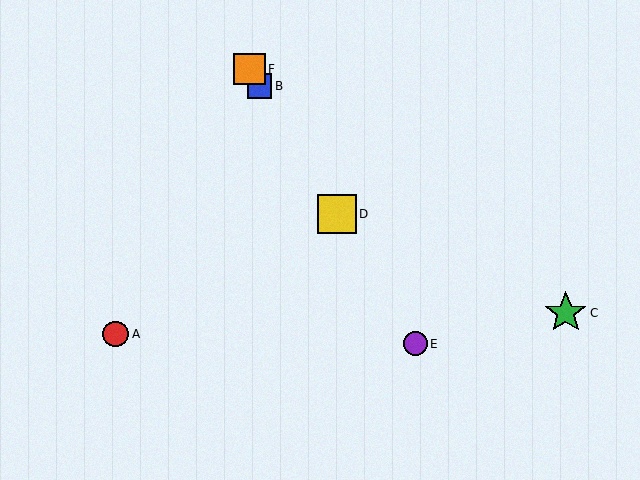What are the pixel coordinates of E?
Object E is at (415, 344).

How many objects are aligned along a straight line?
4 objects (B, D, E, F) are aligned along a straight line.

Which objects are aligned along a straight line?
Objects B, D, E, F are aligned along a straight line.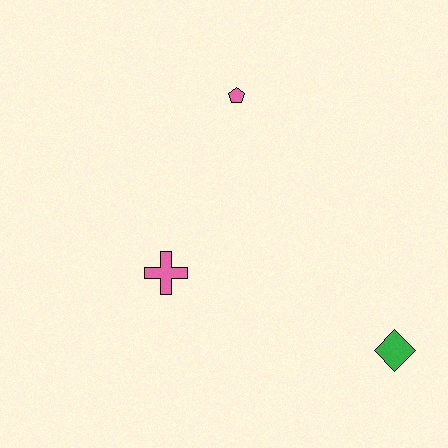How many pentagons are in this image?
There is 1 pentagon.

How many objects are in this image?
There are 3 objects.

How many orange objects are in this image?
There are no orange objects.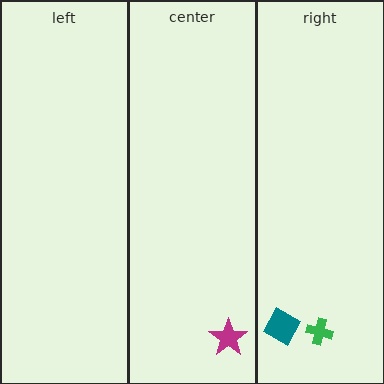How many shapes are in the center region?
1.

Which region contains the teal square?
The right region.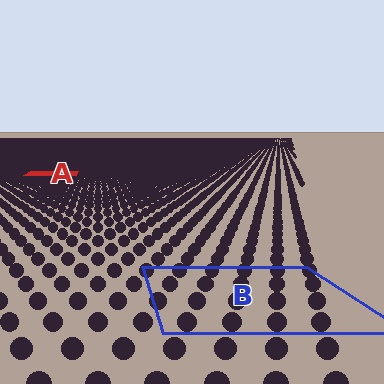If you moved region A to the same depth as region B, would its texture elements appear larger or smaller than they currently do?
They would appear larger. At a closer depth, the same texture elements are projected at a bigger on-screen size.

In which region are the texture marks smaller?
The texture marks are smaller in region A, because it is farther away.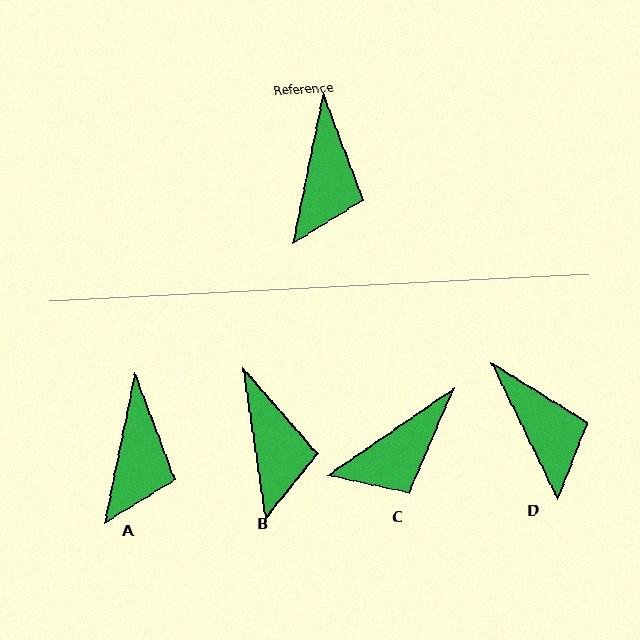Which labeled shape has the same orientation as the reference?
A.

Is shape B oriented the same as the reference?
No, it is off by about 20 degrees.